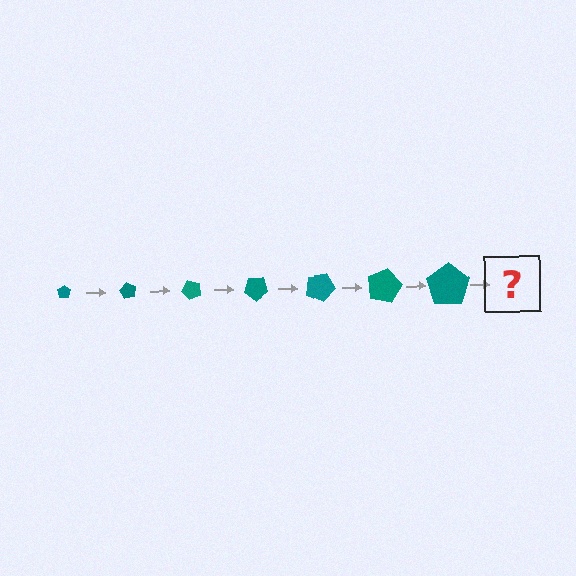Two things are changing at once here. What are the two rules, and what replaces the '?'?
The two rules are that the pentagon grows larger each step and it rotates 60 degrees each step. The '?' should be a pentagon, larger than the previous one and rotated 420 degrees from the start.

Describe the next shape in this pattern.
It should be a pentagon, larger than the previous one and rotated 420 degrees from the start.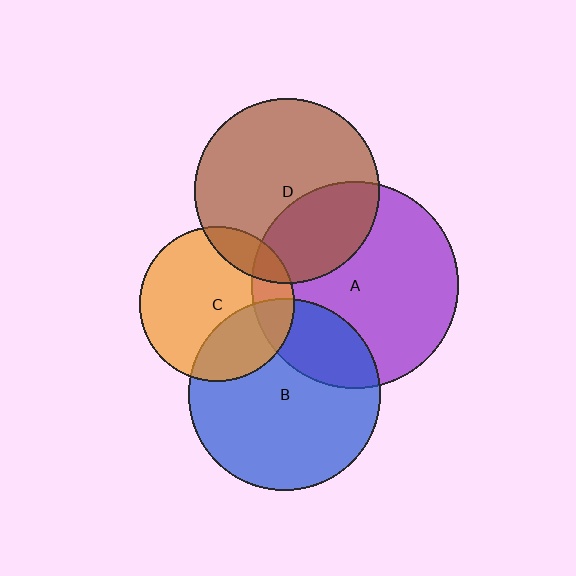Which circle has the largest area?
Circle A (purple).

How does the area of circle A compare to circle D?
Approximately 1.2 times.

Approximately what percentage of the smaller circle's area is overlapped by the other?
Approximately 30%.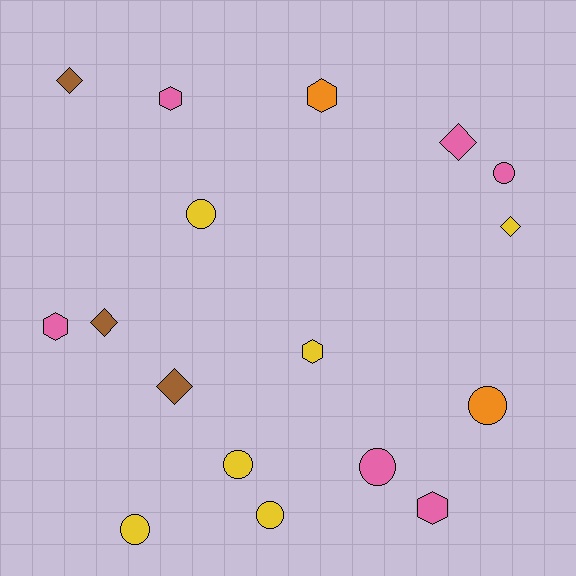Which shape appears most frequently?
Circle, with 7 objects.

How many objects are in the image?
There are 17 objects.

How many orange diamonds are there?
There are no orange diamonds.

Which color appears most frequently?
Yellow, with 6 objects.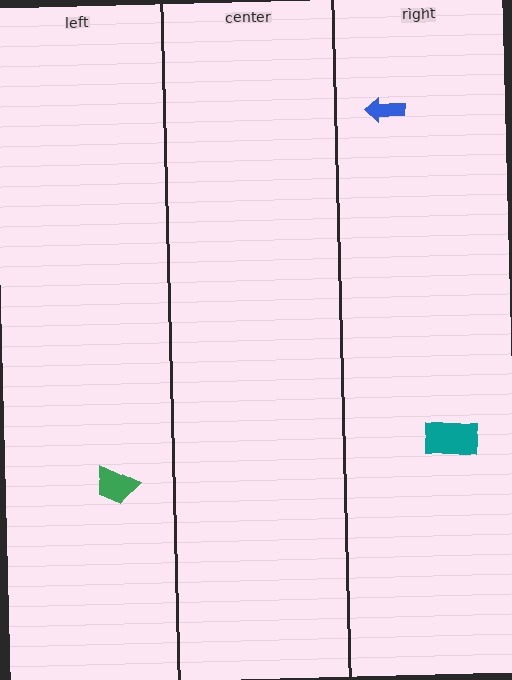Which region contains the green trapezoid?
The left region.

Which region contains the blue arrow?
The right region.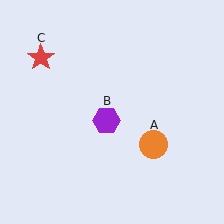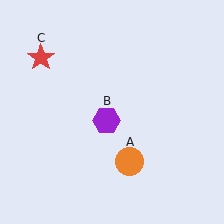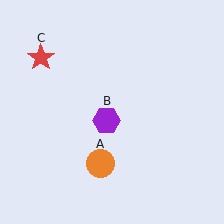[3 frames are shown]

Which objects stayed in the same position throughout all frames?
Purple hexagon (object B) and red star (object C) remained stationary.